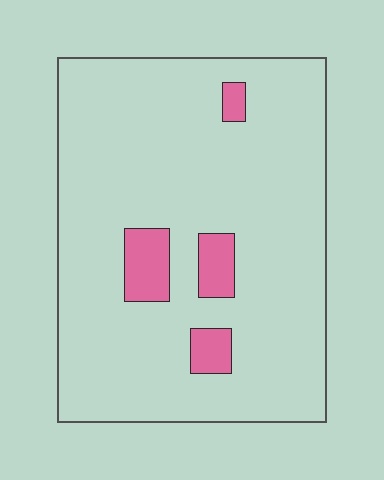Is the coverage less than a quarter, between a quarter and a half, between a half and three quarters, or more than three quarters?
Less than a quarter.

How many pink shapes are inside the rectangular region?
4.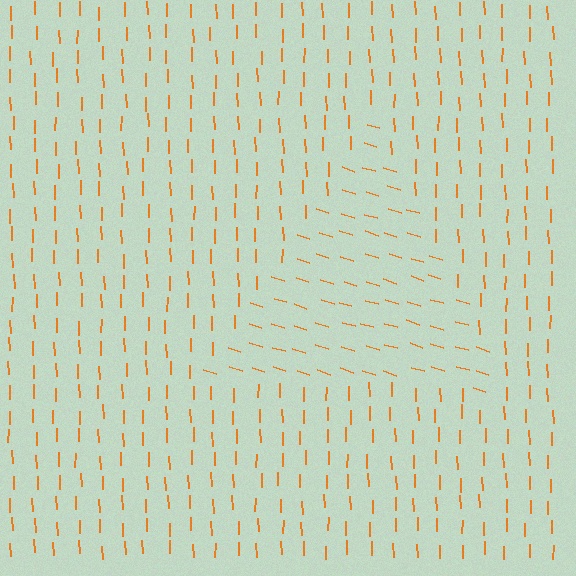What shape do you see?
I see a triangle.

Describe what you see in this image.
The image is filled with small orange line segments. A triangle region in the image has lines oriented differently from the surrounding lines, creating a visible texture boundary.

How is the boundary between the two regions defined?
The boundary is defined purely by a change in line orientation (approximately 71 degrees difference). All lines are the same color and thickness.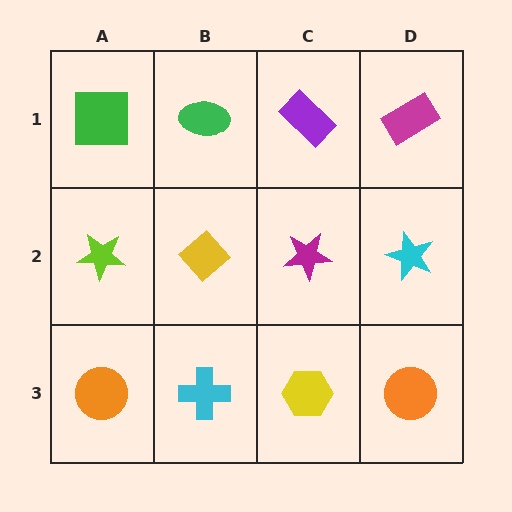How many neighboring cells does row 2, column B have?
4.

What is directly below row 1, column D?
A cyan star.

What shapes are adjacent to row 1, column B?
A yellow diamond (row 2, column B), a green square (row 1, column A), a purple rectangle (row 1, column C).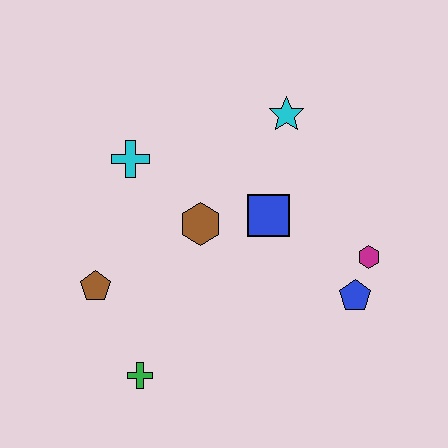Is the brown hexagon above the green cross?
Yes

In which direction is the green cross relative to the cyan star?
The green cross is below the cyan star.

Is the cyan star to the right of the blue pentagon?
No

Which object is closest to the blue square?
The brown hexagon is closest to the blue square.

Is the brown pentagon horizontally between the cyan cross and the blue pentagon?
No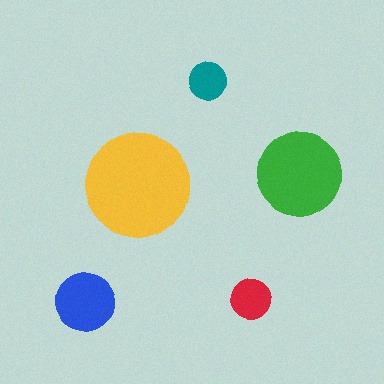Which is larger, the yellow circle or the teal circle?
The yellow one.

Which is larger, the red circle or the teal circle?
The red one.